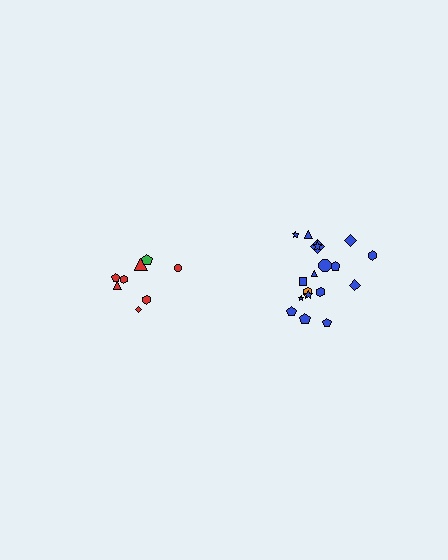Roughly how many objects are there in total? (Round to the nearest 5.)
Roughly 25 objects in total.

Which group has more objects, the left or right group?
The right group.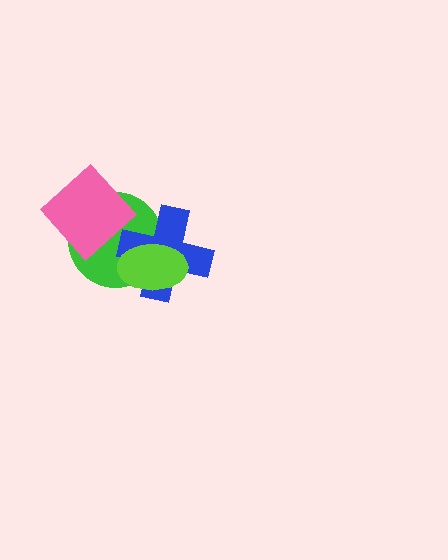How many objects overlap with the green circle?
3 objects overlap with the green circle.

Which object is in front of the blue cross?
The lime ellipse is in front of the blue cross.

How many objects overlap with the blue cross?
2 objects overlap with the blue cross.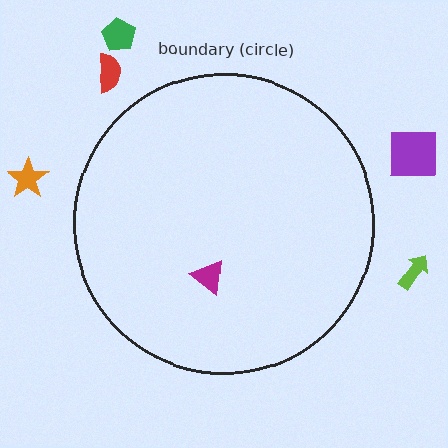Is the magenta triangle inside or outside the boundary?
Inside.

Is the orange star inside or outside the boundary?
Outside.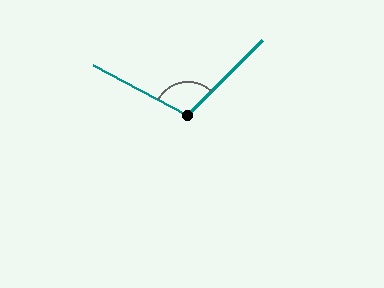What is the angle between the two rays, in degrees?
Approximately 106 degrees.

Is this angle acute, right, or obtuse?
It is obtuse.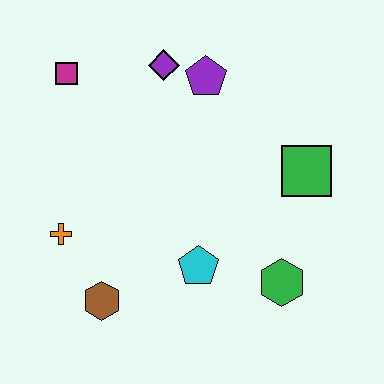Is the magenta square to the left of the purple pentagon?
Yes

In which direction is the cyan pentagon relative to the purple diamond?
The cyan pentagon is below the purple diamond.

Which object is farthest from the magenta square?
The green hexagon is farthest from the magenta square.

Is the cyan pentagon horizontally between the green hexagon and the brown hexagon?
Yes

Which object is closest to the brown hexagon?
The orange cross is closest to the brown hexagon.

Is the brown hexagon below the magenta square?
Yes